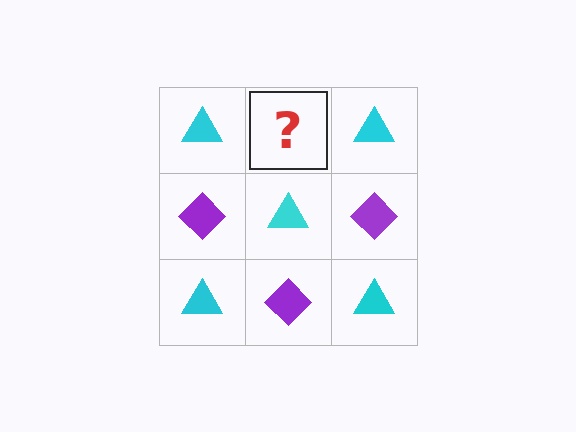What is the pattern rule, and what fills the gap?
The rule is that it alternates cyan triangle and purple diamond in a checkerboard pattern. The gap should be filled with a purple diamond.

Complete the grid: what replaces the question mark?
The question mark should be replaced with a purple diamond.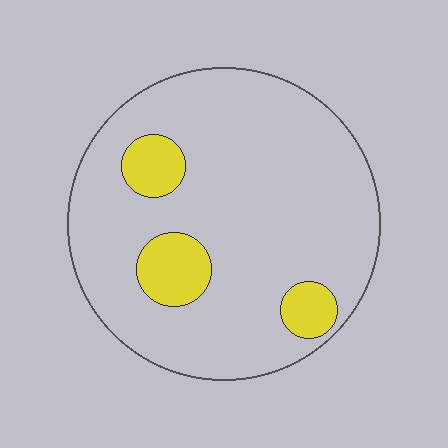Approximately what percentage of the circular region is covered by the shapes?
Approximately 15%.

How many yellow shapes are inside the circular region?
3.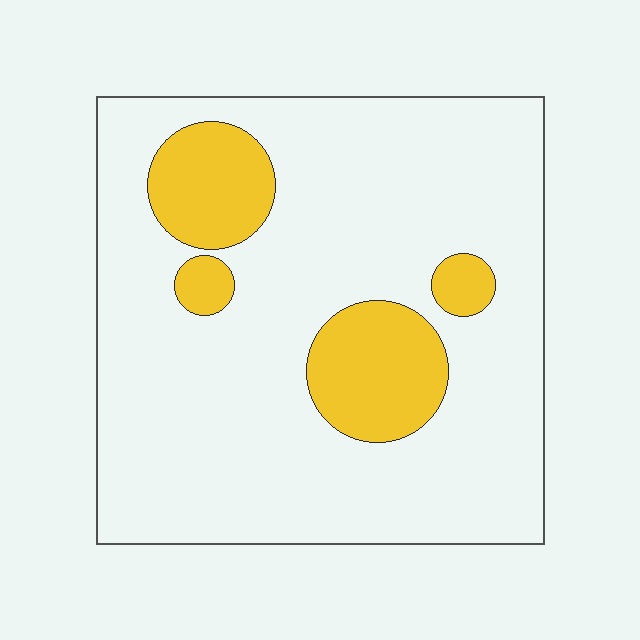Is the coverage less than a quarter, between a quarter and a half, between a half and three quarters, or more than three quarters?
Less than a quarter.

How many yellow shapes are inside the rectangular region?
4.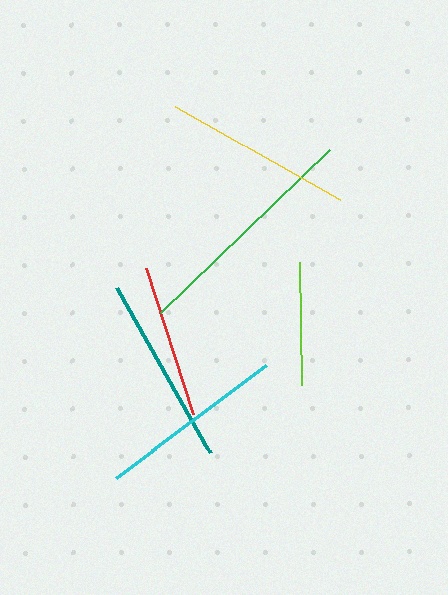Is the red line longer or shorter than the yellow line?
The yellow line is longer than the red line.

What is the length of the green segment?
The green segment is approximately 234 pixels long.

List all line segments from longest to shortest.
From longest to shortest: green, teal, cyan, yellow, red, lime.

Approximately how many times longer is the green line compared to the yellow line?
The green line is approximately 1.2 times the length of the yellow line.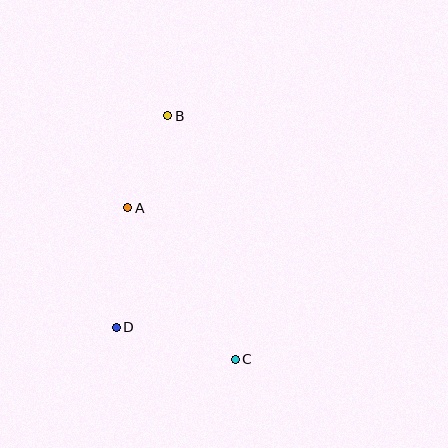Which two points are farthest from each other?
Points B and C are farthest from each other.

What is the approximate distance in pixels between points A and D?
The distance between A and D is approximately 120 pixels.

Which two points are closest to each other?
Points A and B are closest to each other.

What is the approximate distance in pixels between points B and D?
The distance between B and D is approximately 218 pixels.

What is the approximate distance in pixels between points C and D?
The distance between C and D is approximately 123 pixels.